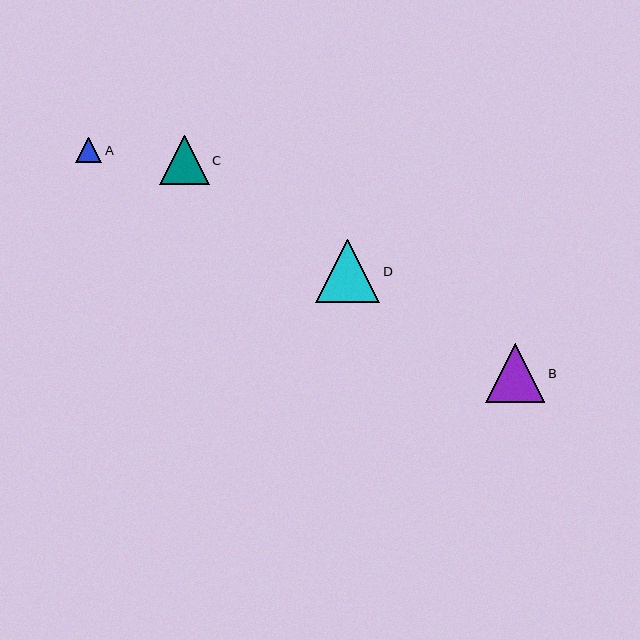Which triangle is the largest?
Triangle D is the largest with a size of approximately 64 pixels.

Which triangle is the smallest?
Triangle A is the smallest with a size of approximately 26 pixels.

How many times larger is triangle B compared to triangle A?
Triangle B is approximately 2.3 times the size of triangle A.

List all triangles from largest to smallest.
From largest to smallest: D, B, C, A.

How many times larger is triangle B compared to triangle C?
Triangle B is approximately 1.2 times the size of triangle C.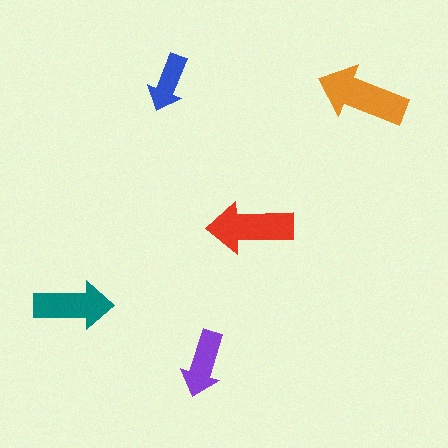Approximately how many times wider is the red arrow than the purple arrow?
About 1.5 times wider.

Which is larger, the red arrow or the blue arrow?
The red one.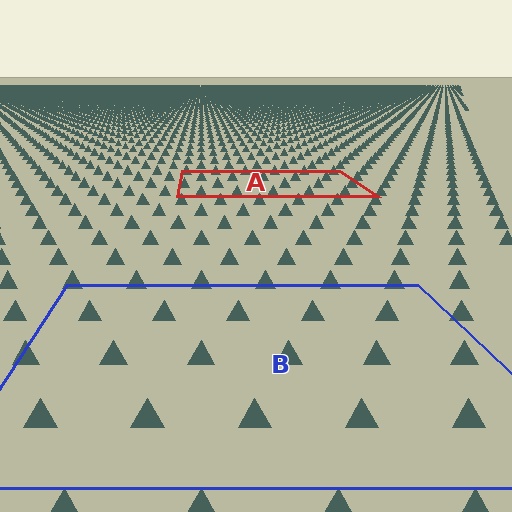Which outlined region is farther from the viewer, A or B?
Region A is farther from the viewer — the texture elements inside it appear smaller and more densely packed.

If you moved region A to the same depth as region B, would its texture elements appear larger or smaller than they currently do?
They would appear larger. At a closer depth, the same texture elements are projected at a bigger on-screen size.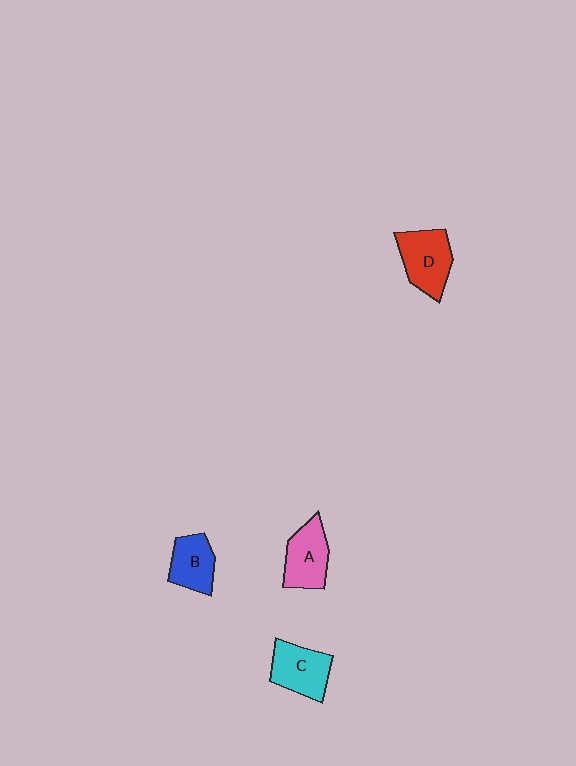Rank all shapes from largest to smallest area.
From largest to smallest: D (red), C (cyan), A (pink), B (blue).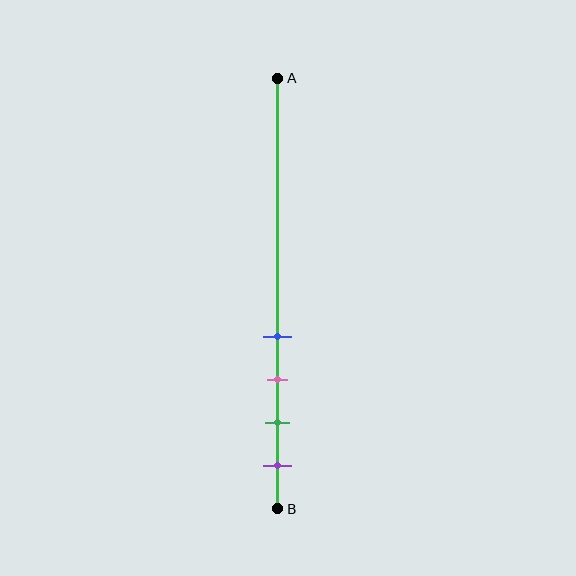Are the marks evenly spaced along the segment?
Yes, the marks are approximately evenly spaced.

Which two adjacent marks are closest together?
The blue and pink marks are the closest adjacent pair.